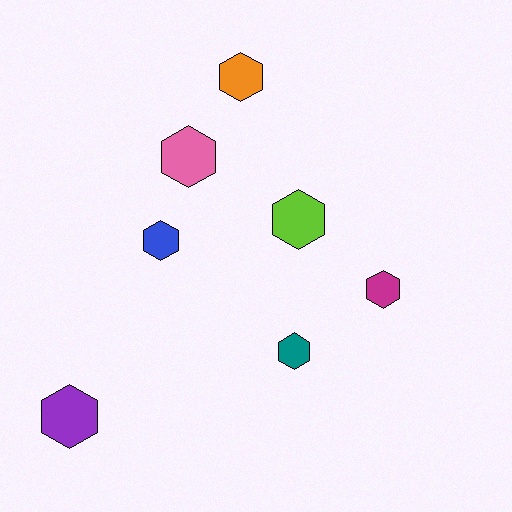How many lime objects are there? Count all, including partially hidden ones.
There is 1 lime object.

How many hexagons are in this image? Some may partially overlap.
There are 7 hexagons.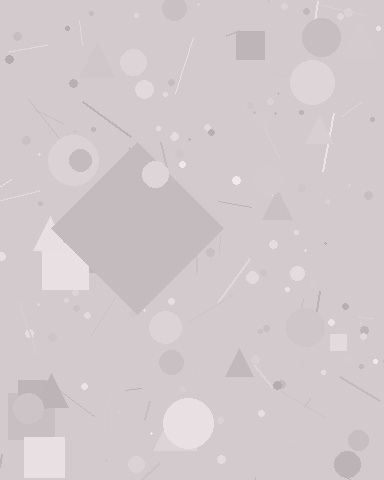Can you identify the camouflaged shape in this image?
The camouflaged shape is a diamond.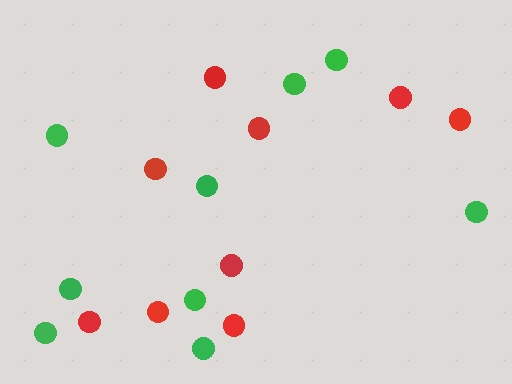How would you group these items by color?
There are 2 groups: one group of red circles (9) and one group of green circles (9).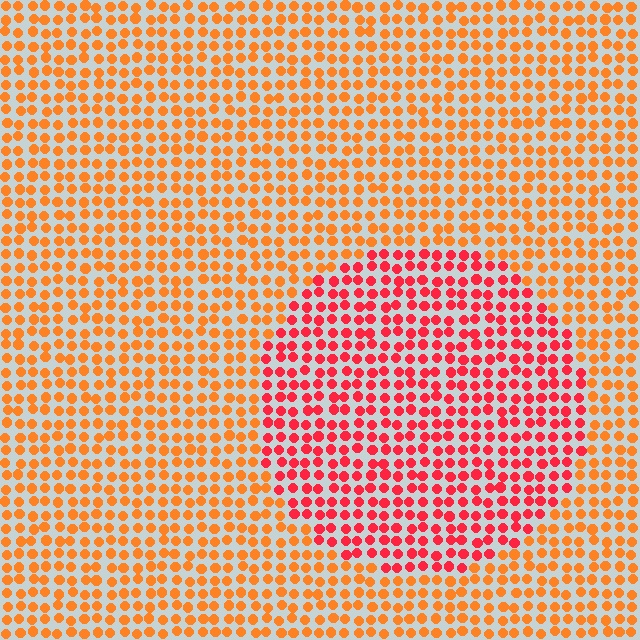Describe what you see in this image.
The image is filled with small orange elements in a uniform arrangement. A circle-shaped region is visible where the elements are tinted to a slightly different hue, forming a subtle color boundary.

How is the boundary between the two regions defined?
The boundary is defined purely by a slight shift in hue (about 34 degrees). Spacing, size, and orientation are identical on both sides.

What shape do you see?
I see a circle.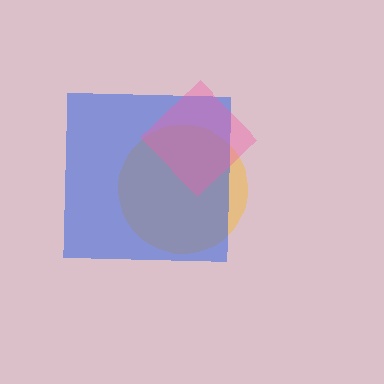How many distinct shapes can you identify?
There are 3 distinct shapes: a yellow circle, a blue square, a pink diamond.